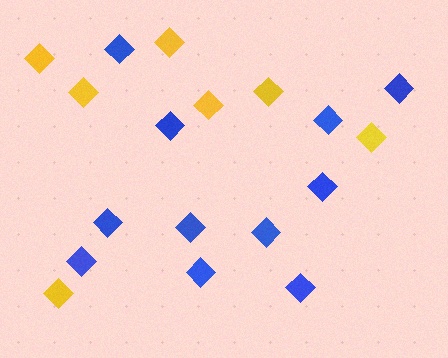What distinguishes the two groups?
There are 2 groups: one group of yellow diamonds (7) and one group of blue diamonds (11).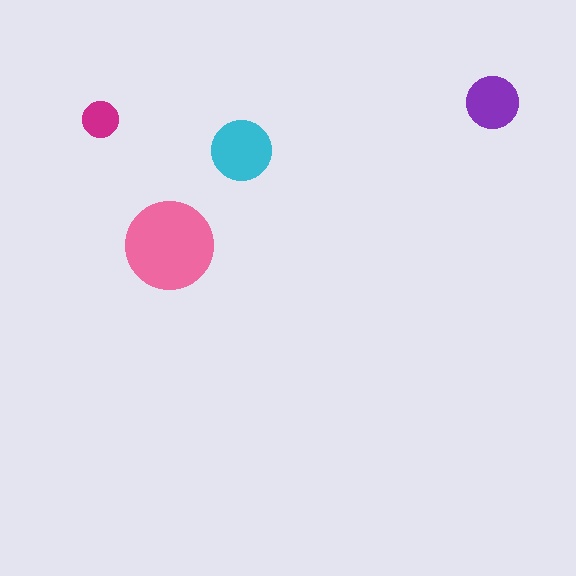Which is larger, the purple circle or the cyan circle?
The cyan one.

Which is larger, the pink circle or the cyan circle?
The pink one.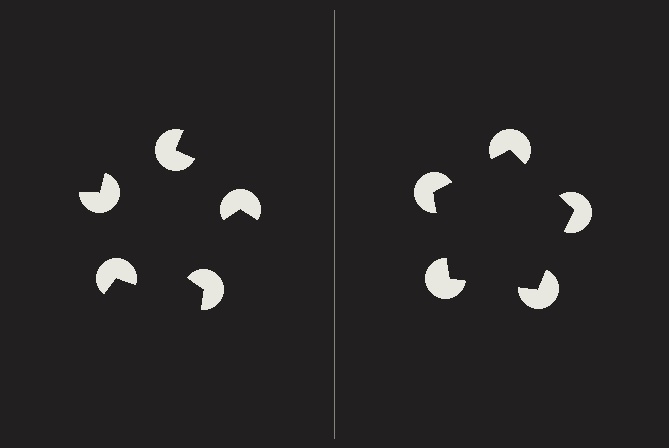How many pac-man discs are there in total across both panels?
10 — 5 on each side.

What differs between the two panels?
The pac-man discs are positioned identically on both sides; only the wedge orientations differ. On the right they align to a pentagon; on the left they are misaligned.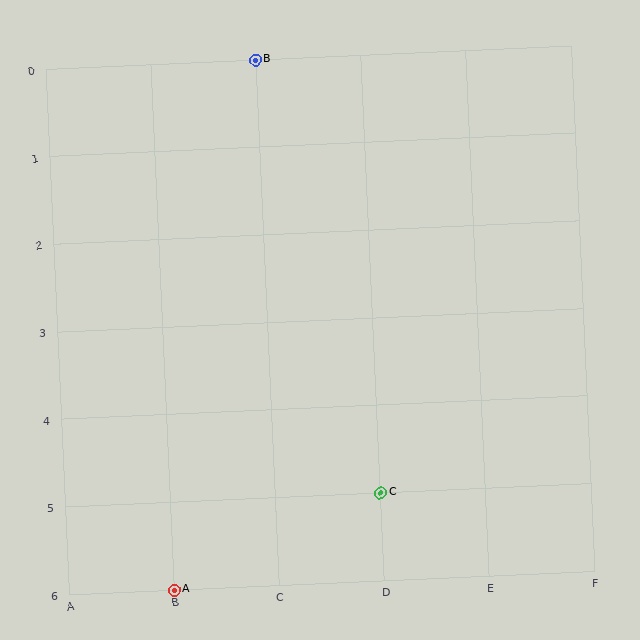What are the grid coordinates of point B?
Point B is at grid coordinates (C, 0).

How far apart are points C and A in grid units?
Points C and A are 2 columns and 1 row apart (about 2.2 grid units diagonally).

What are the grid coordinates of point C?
Point C is at grid coordinates (D, 5).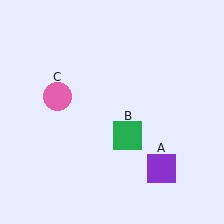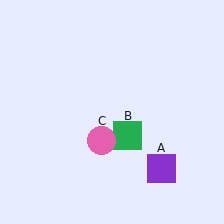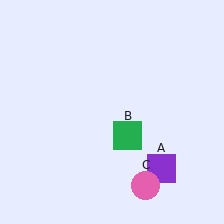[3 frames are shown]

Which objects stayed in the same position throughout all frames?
Purple square (object A) and green square (object B) remained stationary.